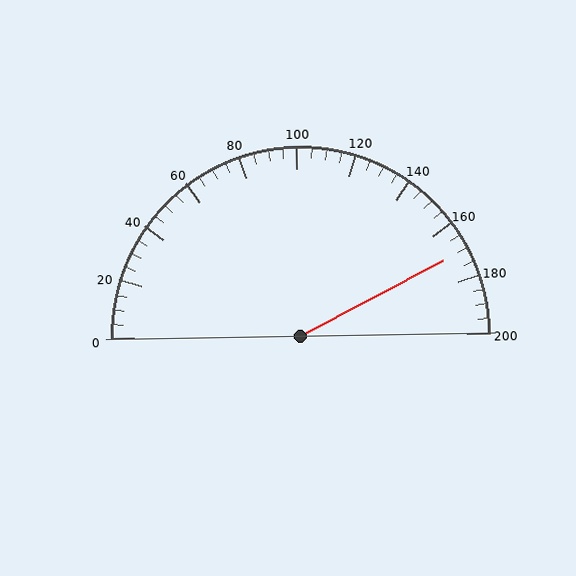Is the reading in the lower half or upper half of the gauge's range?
The reading is in the upper half of the range (0 to 200).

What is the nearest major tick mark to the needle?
The nearest major tick mark is 160.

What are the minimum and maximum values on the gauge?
The gauge ranges from 0 to 200.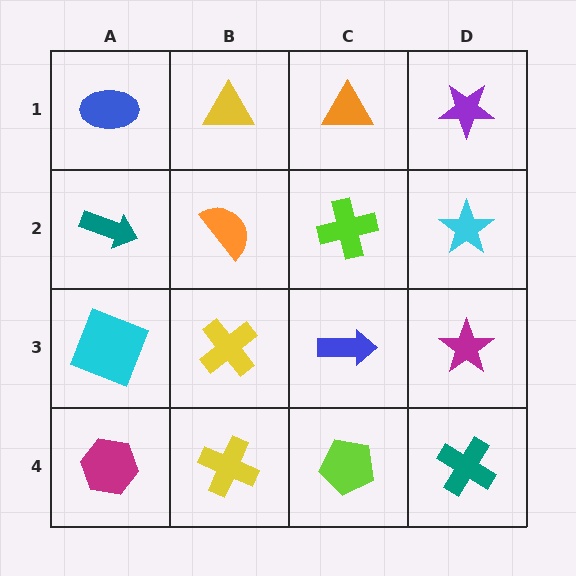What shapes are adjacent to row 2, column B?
A yellow triangle (row 1, column B), a yellow cross (row 3, column B), a teal arrow (row 2, column A), a lime cross (row 2, column C).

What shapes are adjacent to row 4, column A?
A cyan square (row 3, column A), a yellow cross (row 4, column B).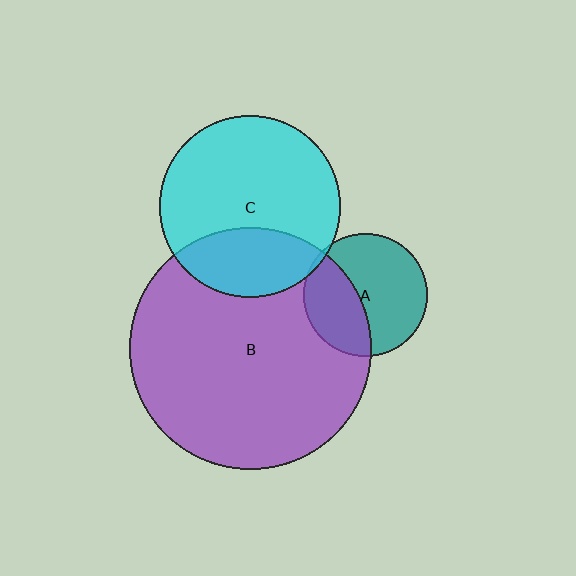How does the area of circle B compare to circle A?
Approximately 3.8 times.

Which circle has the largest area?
Circle B (purple).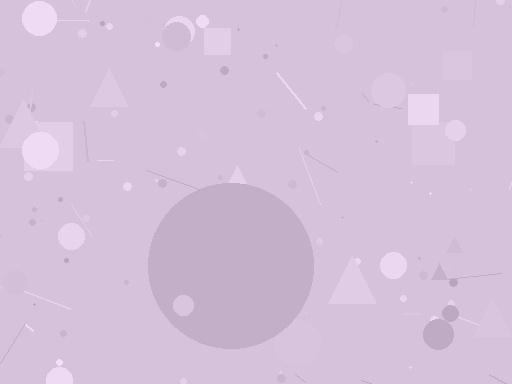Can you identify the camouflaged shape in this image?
The camouflaged shape is a circle.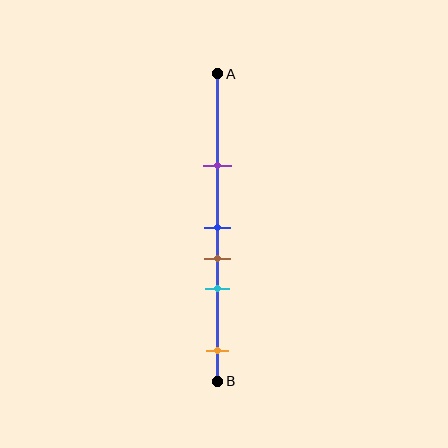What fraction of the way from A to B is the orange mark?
The orange mark is approximately 90% (0.9) of the way from A to B.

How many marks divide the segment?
There are 5 marks dividing the segment.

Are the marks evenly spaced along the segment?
No, the marks are not evenly spaced.